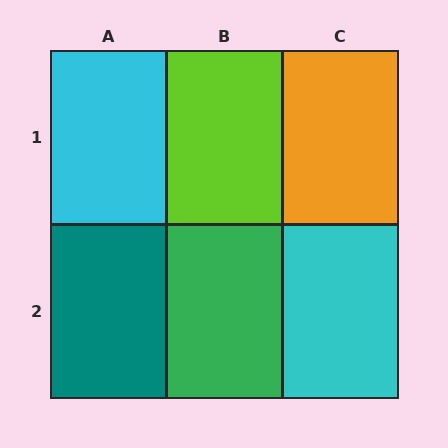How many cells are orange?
1 cell is orange.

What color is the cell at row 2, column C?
Cyan.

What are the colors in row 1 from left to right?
Cyan, lime, orange.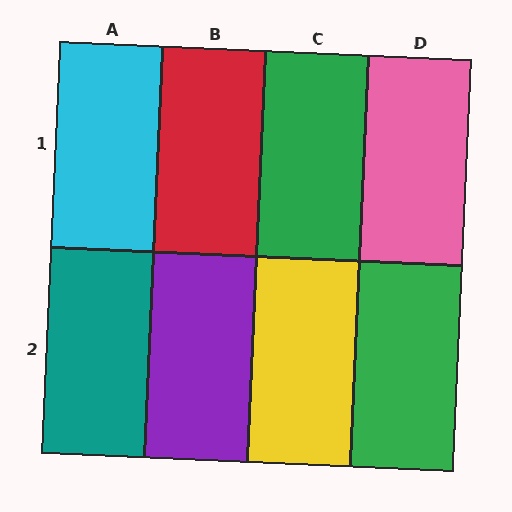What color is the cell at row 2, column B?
Purple.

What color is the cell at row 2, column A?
Teal.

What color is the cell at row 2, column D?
Green.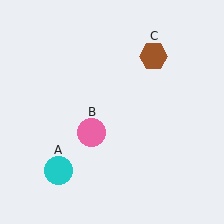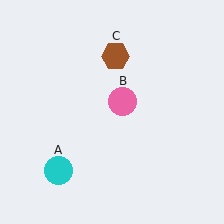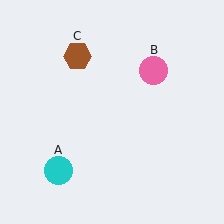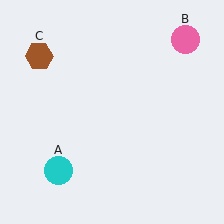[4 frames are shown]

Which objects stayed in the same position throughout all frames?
Cyan circle (object A) remained stationary.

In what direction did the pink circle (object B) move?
The pink circle (object B) moved up and to the right.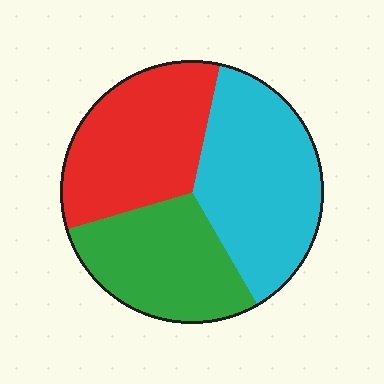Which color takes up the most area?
Cyan, at roughly 40%.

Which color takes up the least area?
Green, at roughly 30%.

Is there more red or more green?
Red.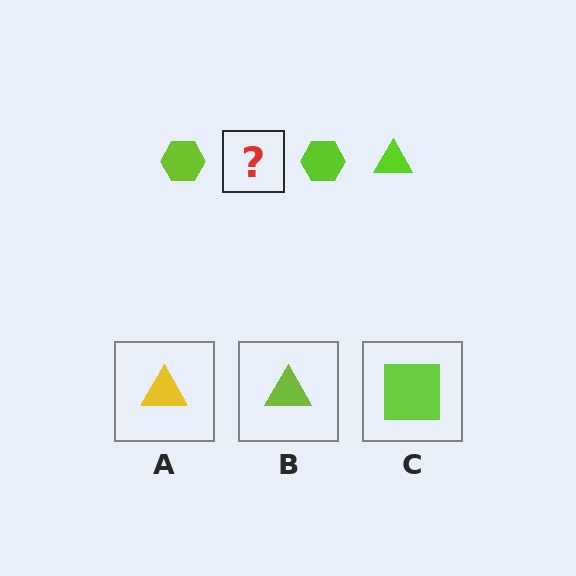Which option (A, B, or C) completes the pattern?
B.